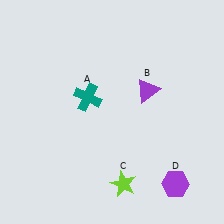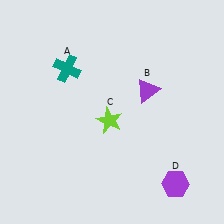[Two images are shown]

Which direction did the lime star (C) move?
The lime star (C) moved up.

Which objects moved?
The objects that moved are: the teal cross (A), the lime star (C).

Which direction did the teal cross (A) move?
The teal cross (A) moved up.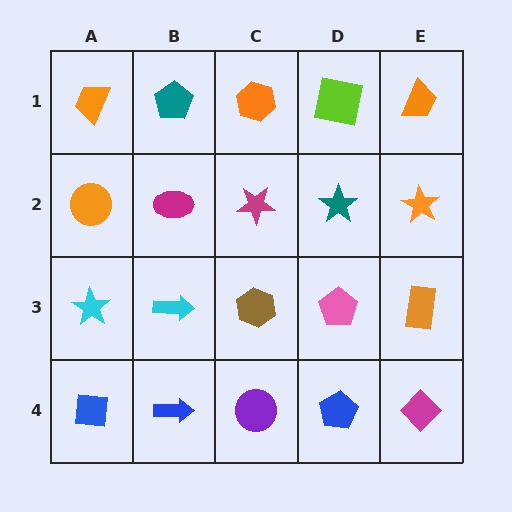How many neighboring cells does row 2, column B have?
4.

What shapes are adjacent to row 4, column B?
A cyan arrow (row 3, column B), a blue square (row 4, column A), a purple circle (row 4, column C).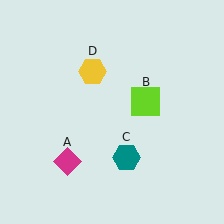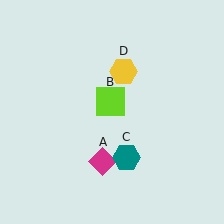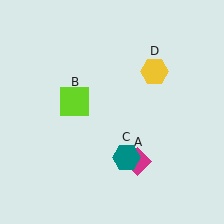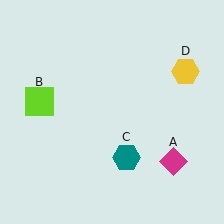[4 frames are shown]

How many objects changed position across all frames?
3 objects changed position: magenta diamond (object A), lime square (object B), yellow hexagon (object D).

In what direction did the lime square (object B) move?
The lime square (object B) moved left.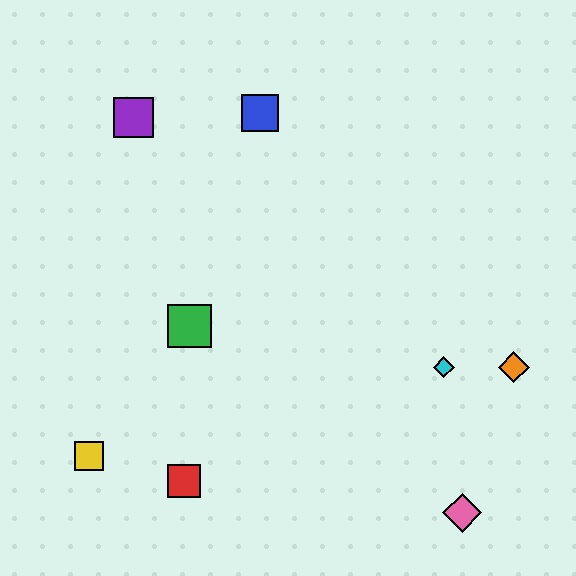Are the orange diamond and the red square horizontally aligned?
No, the orange diamond is at y≈367 and the red square is at y≈481.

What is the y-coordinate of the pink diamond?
The pink diamond is at y≈513.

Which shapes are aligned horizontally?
The orange diamond, the cyan diamond are aligned horizontally.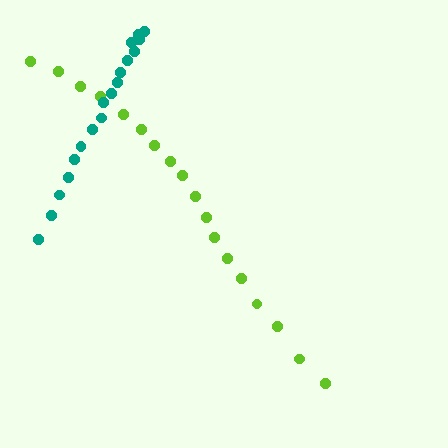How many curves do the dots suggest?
There are 2 distinct paths.